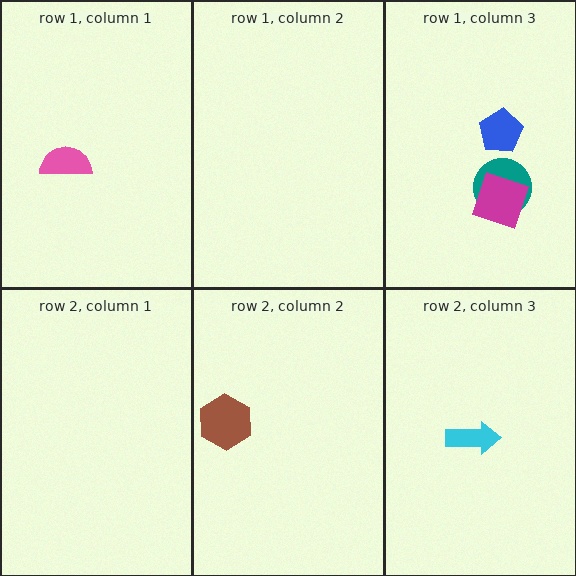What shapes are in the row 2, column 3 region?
The cyan arrow.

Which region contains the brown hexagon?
The row 2, column 2 region.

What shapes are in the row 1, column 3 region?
The teal circle, the magenta diamond, the blue pentagon.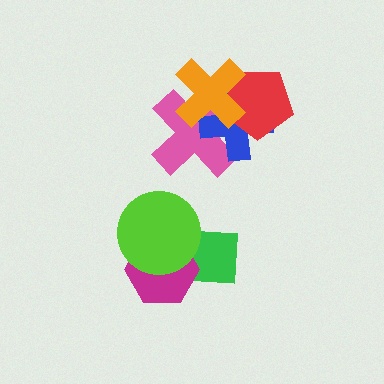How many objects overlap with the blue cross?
3 objects overlap with the blue cross.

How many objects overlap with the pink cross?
3 objects overlap with the pink cross.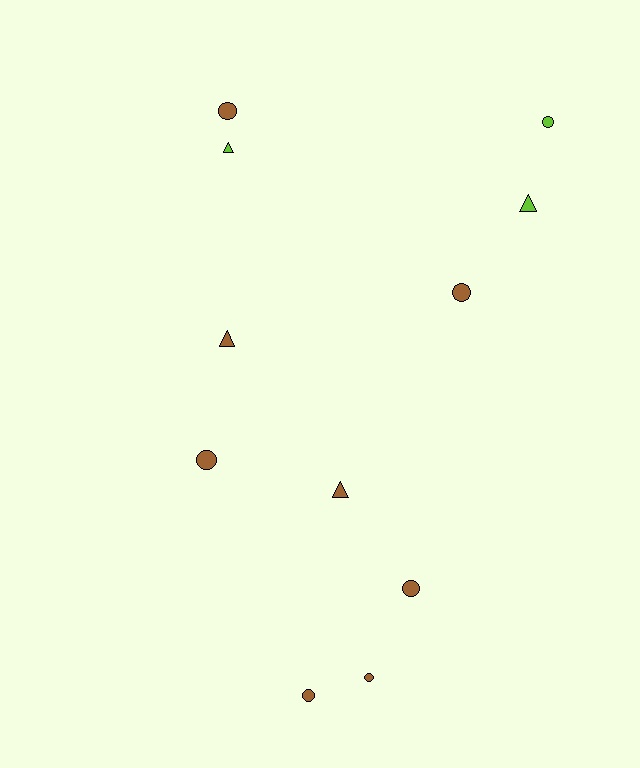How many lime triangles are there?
There are 2 lime triangles.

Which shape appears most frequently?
Circle, with 7 objects.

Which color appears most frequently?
Brown, with 8 objects.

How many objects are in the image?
There are 11 objects.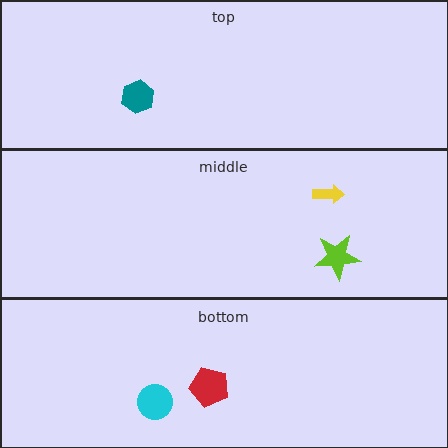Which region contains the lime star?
The middle region.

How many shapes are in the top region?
1.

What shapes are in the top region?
The teal hexagon.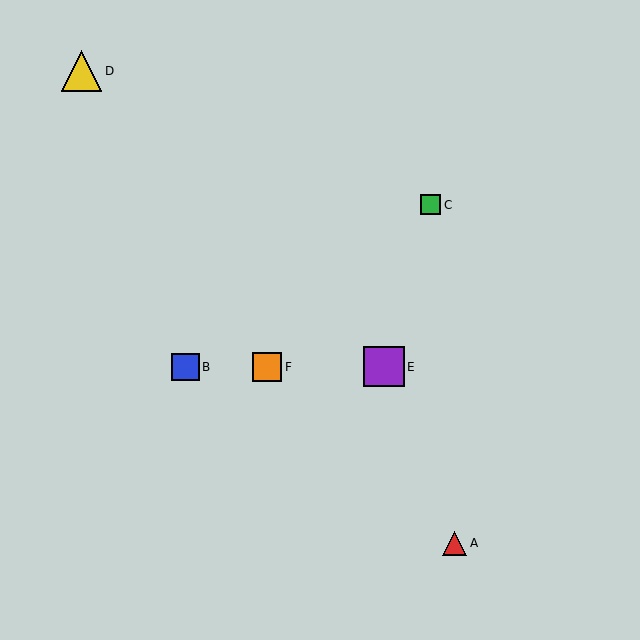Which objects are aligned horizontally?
Objects B, E, F are aligned horizontally.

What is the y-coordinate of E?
Object E is at y≈367.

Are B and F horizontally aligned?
Yes, both are at y≈367.